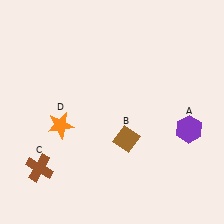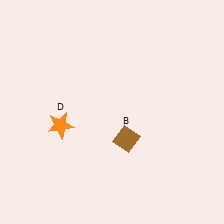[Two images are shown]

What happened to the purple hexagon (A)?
The purple hexagon (A) was removed in Image 2. It was in the bottom-right area of Image 1.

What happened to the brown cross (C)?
The brown cross (C) was removed in Image 2. It was in the bottom-left area of Image 1.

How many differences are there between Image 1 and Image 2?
There are 2 differences between the two images.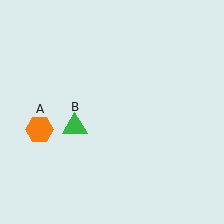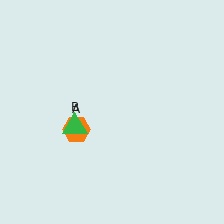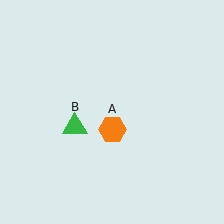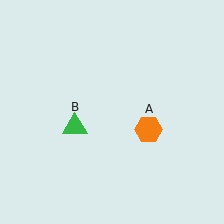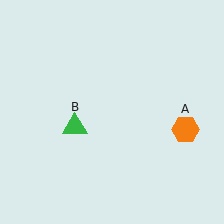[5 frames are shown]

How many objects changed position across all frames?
1 object changed position: orange hexagon (object A).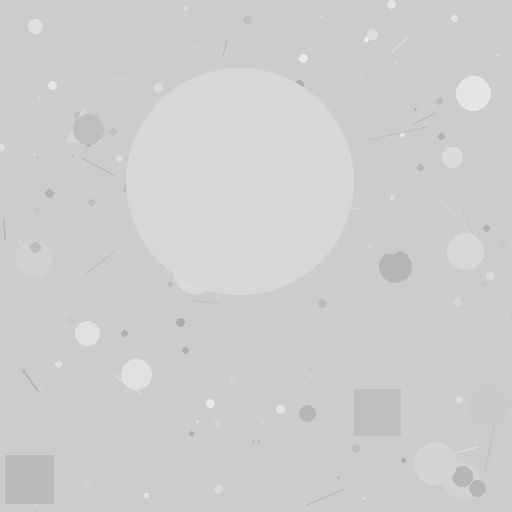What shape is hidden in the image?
A circle is hidden in the image.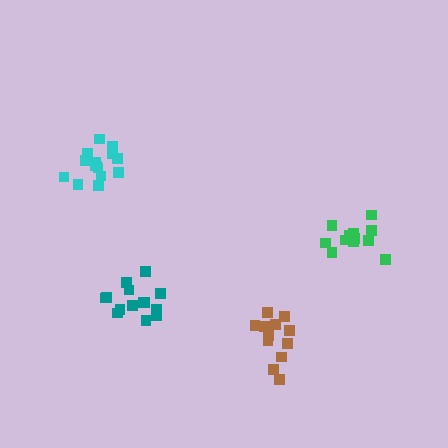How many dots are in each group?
Group 1: 12 dots, Group 2: 14 dots, Group 3: 16 dots, Group 4: 13 dots (55 total).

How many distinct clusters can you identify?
There are 4 distinct clusters.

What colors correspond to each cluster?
The clusters are colored: green, teal, cyan, brown.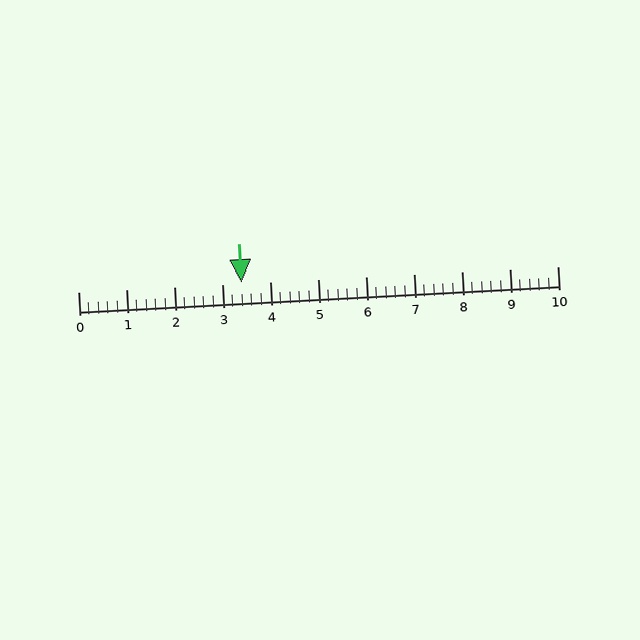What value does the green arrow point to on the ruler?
The green arrow points to approximately 3.4.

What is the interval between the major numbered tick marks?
The major tick marks are spaced 1 units apart.